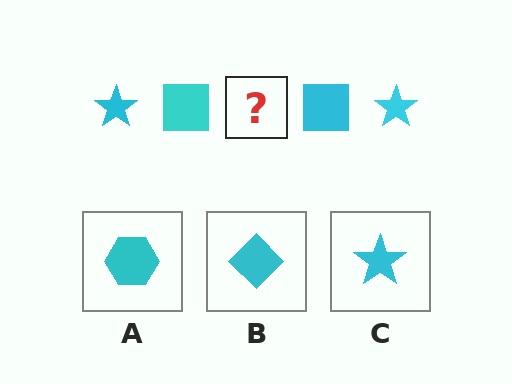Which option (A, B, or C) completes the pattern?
C.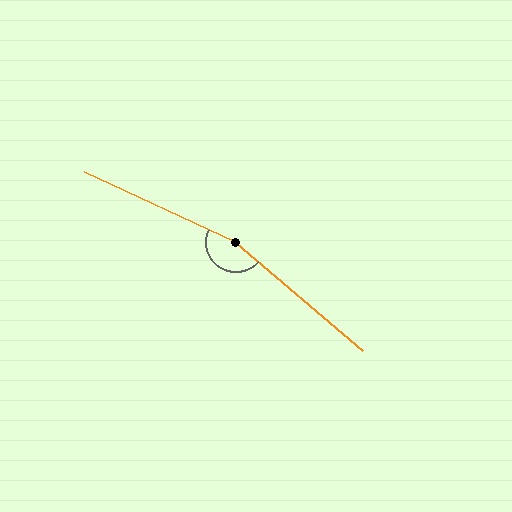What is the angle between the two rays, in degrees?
Approximately 164 degrees.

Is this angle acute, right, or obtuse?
It is obtuse.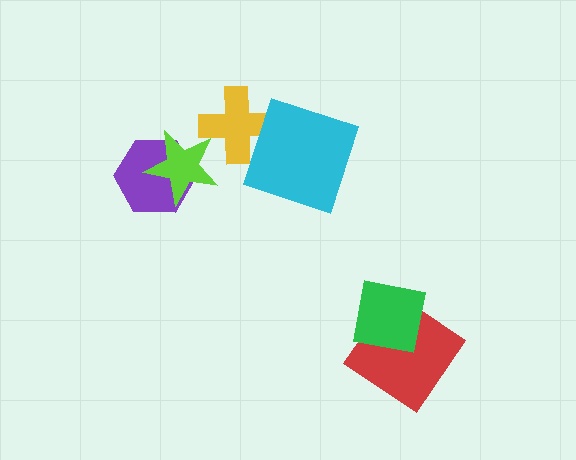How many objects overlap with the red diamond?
1 object overlaps with the red diamond.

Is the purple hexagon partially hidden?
Yes, it is partially covered by another shape.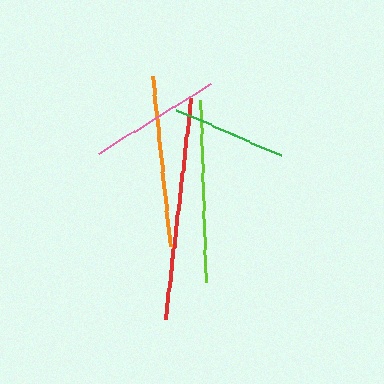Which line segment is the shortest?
The green line is the shortest at approximately 114 pixels.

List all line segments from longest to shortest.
From longest to shortest: red, lime, orange, pink, green.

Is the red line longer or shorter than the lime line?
The red line is longer than the lime line.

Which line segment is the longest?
The red line is the longest at approximately 223 pixels.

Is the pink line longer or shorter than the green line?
The pink line is longer than the green line.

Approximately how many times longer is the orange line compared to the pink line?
The orange line is approximately 1.3 times the length of the pink line.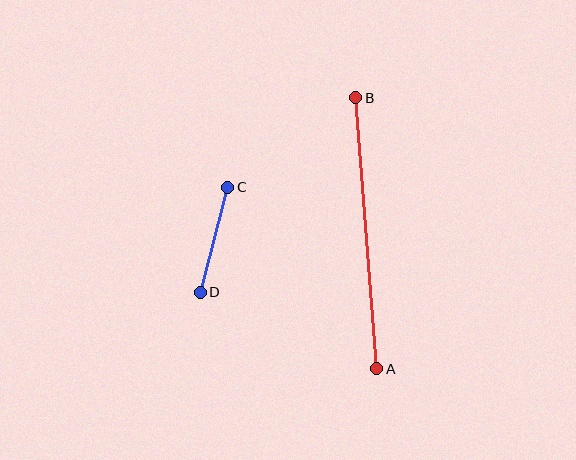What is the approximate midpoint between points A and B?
The midpoint is at approximately (366, 233) pixels.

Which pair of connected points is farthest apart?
Points A and B are farthest apart.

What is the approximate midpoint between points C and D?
The midpoint is at approximately (214, 240) pixels.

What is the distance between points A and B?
The distance is approximately 272 pixels.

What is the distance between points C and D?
The distance is approximately 109 pixels.